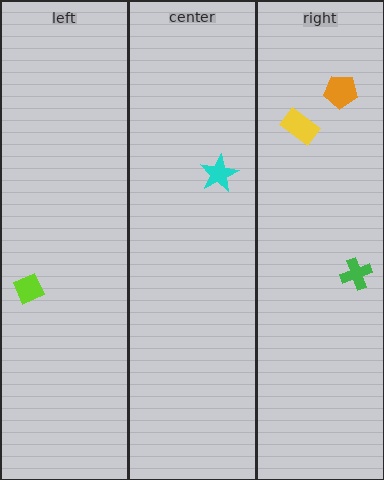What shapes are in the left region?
The lime diamond.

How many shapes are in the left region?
1.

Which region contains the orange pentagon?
The right region.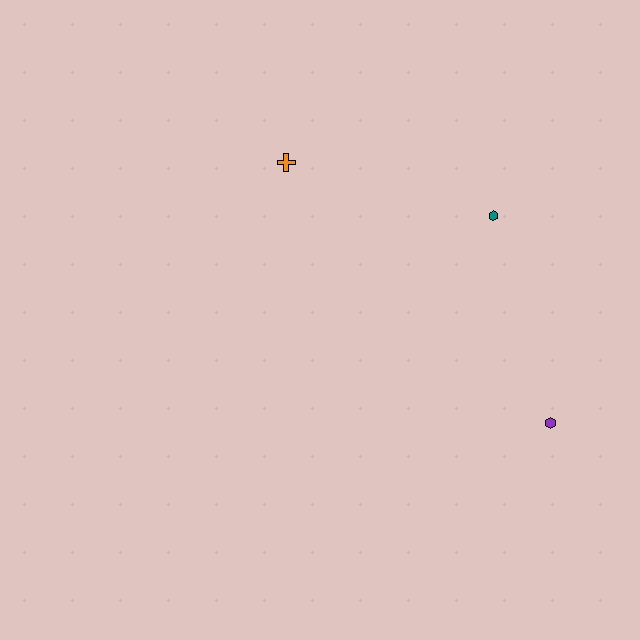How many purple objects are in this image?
There is 1 purple object.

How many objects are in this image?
There are 3 objects.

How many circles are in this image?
There are no circles.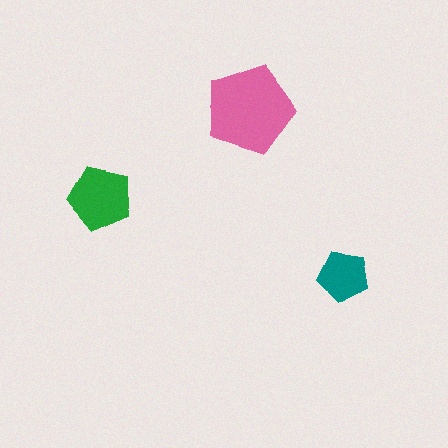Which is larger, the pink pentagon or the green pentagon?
The pink one.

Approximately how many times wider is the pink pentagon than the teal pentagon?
About 1.5 times wider.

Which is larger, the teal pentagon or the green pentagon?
The green one.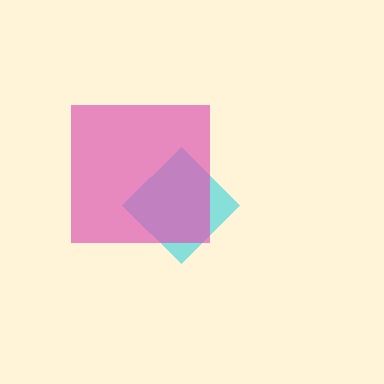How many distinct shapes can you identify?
There are 2 distinct shapes: a cyan diamond, a pink square.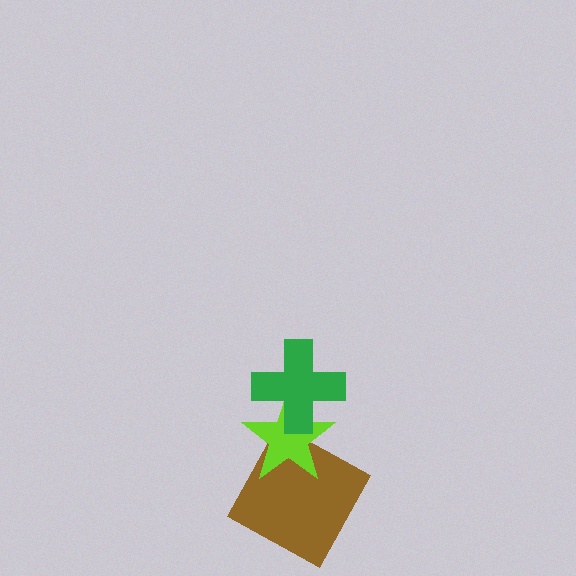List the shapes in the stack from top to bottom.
From top to bottom: the green cross, the lime star, the brown square.